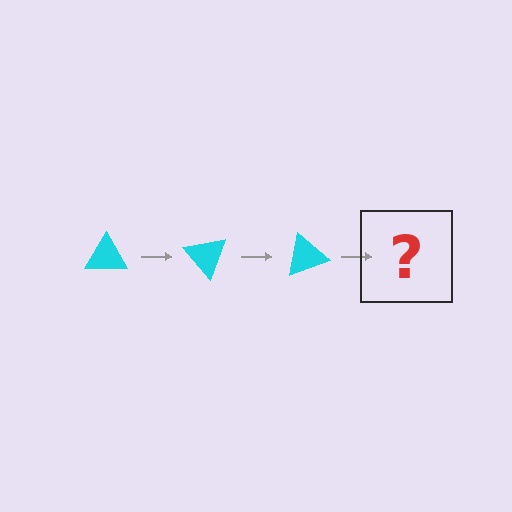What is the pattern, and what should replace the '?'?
The pattern is that the triangle rotates 50 degrees each step. The '?' should be a cyan triangle rotated 150 degrees.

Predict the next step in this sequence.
The next step is a cyan triangle rotated 150 degrees.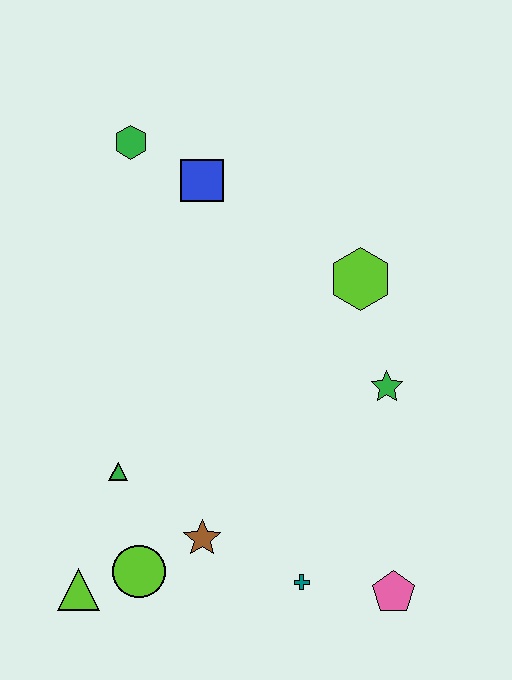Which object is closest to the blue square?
The green hexagon is closest to the blue square.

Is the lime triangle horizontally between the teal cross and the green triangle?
No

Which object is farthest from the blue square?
The pink pentagon is farthest from the blue square.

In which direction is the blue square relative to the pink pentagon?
The blue square is above the pink pentagon.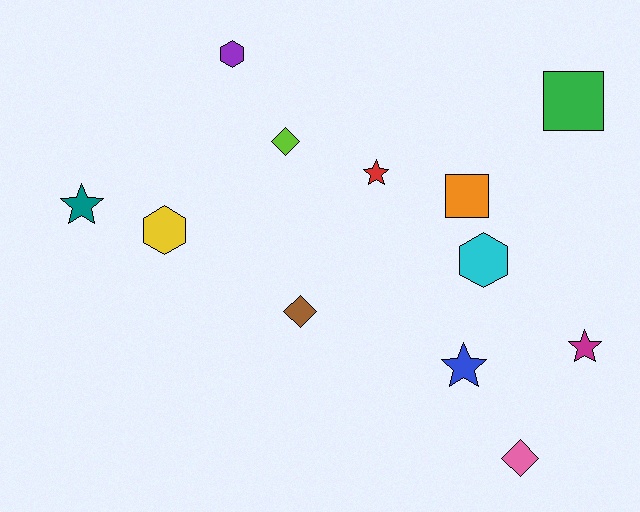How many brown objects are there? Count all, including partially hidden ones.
There is 1 brown object.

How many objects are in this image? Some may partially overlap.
There are 12 objects.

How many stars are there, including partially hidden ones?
There are 4 stars.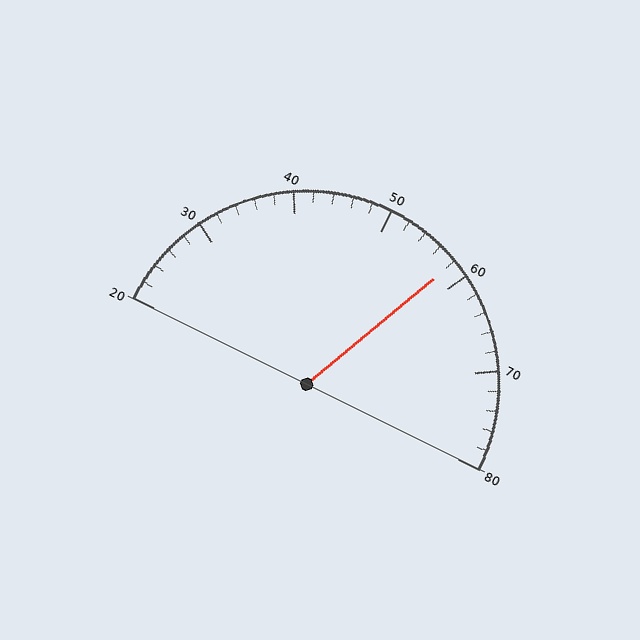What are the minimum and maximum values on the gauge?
The gauge ranges from 20 to 80.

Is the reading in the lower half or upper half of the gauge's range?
The reading is in the upper half of the range (20 to 80).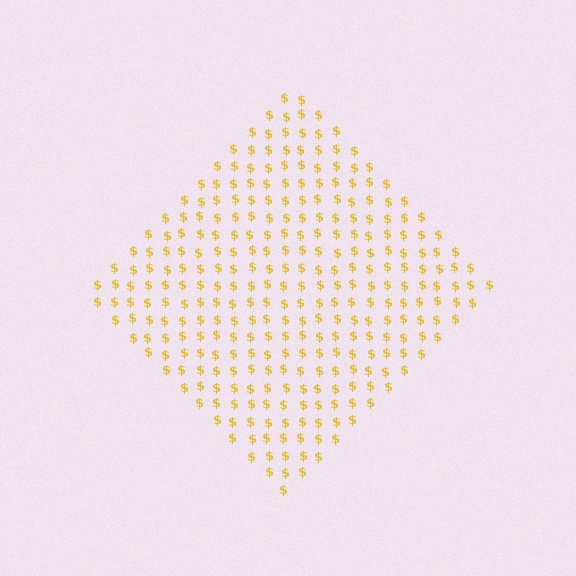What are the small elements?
The small elements are dollar signs.